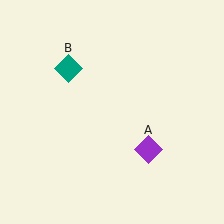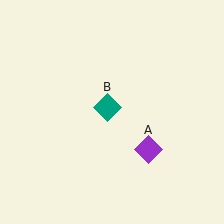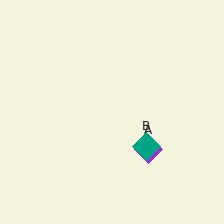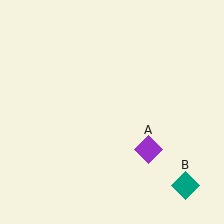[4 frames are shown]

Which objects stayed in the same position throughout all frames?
Purple diamond (object A) remained stationary.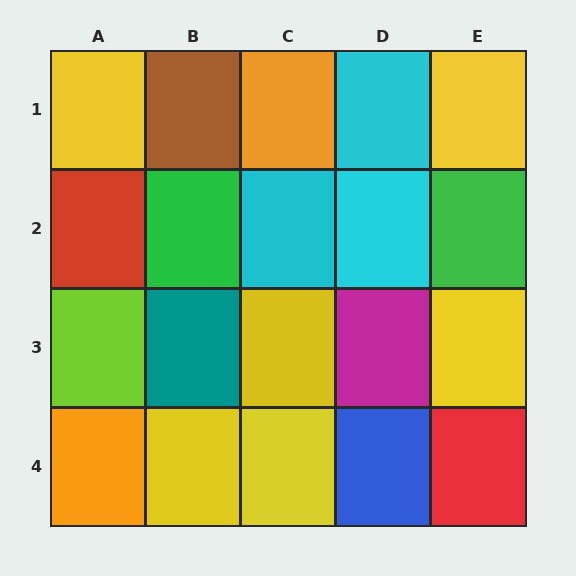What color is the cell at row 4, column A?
Orange.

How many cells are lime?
1 cell is lime.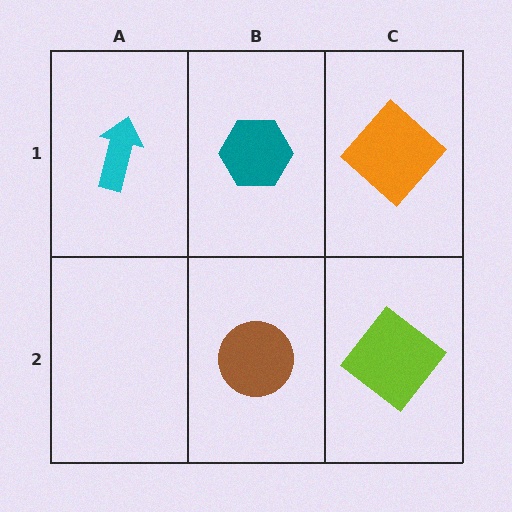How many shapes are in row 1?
3 shapes.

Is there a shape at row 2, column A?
No, that cell is empty.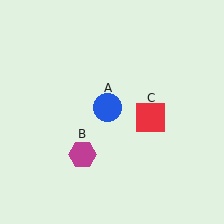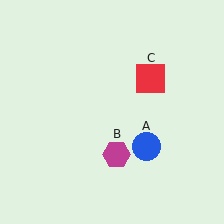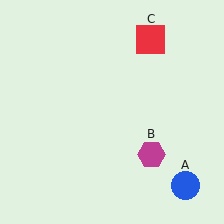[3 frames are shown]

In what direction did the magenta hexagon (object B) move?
The magenta hexagon (object B) moved right.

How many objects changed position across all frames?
3 objects changed position: blue circle (object A), magenta hexagon (object B), red square (object C).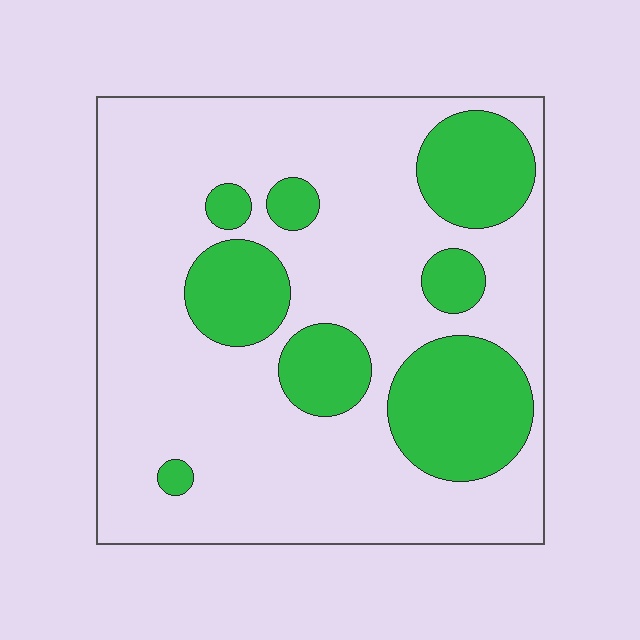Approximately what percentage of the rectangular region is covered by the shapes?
Approximately 25%.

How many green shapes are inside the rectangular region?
8.